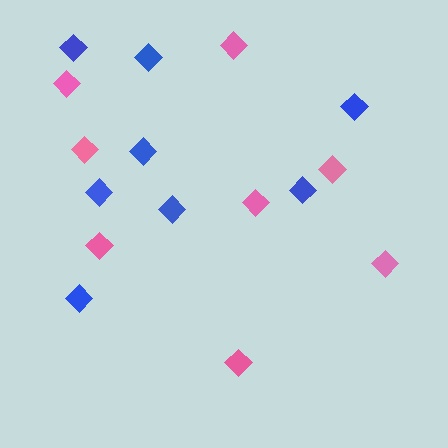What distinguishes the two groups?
There are 2 groups: one group of pink diamonds (8) and one group of blue diamonds (8).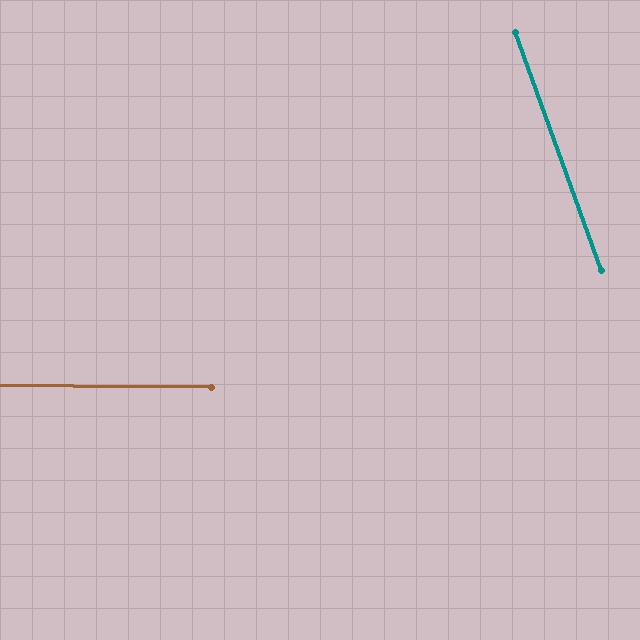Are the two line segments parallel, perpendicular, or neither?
Neither parallel nor perpendicular — they differ by about 70°.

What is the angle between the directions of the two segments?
Approximately 70 degrees.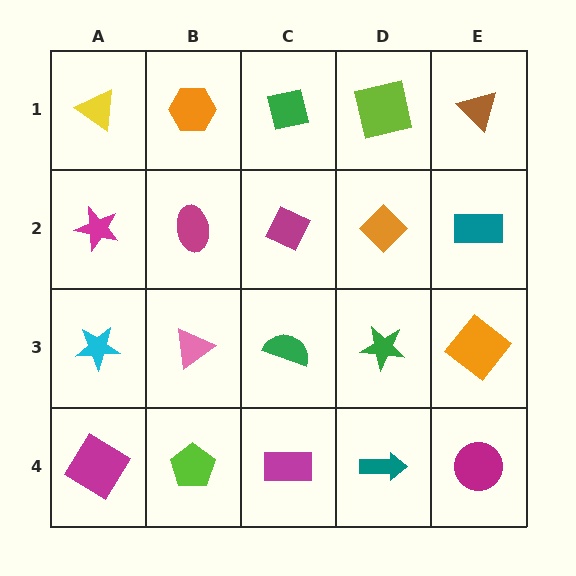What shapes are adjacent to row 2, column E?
A brown triangle (row 1, column E), an orange diamond (row 3, column E), an orange diamond (row 2, column D).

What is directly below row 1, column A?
A magenta star.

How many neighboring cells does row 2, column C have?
4.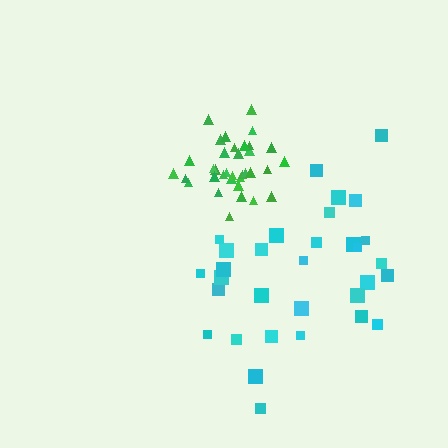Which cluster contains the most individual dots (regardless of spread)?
Green (35).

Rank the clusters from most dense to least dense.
green, cyan.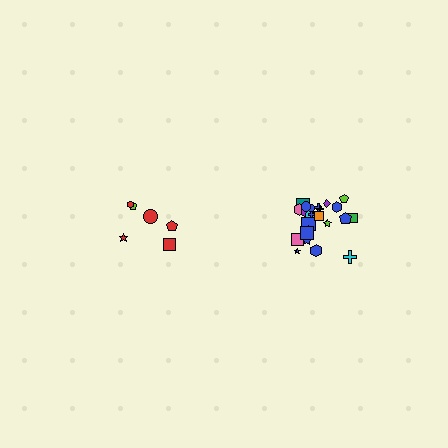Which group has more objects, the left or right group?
The right group.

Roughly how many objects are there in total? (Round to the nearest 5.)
Roughly 30 objects in total.